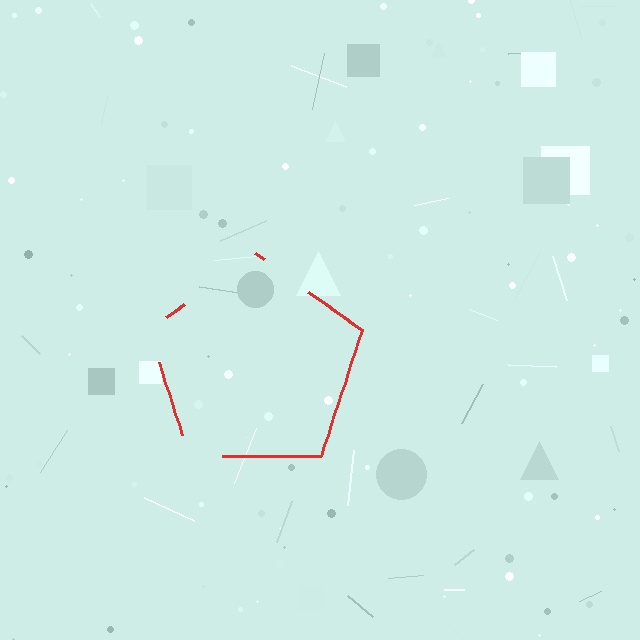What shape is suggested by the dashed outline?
The dashed outline suggests a pentagon.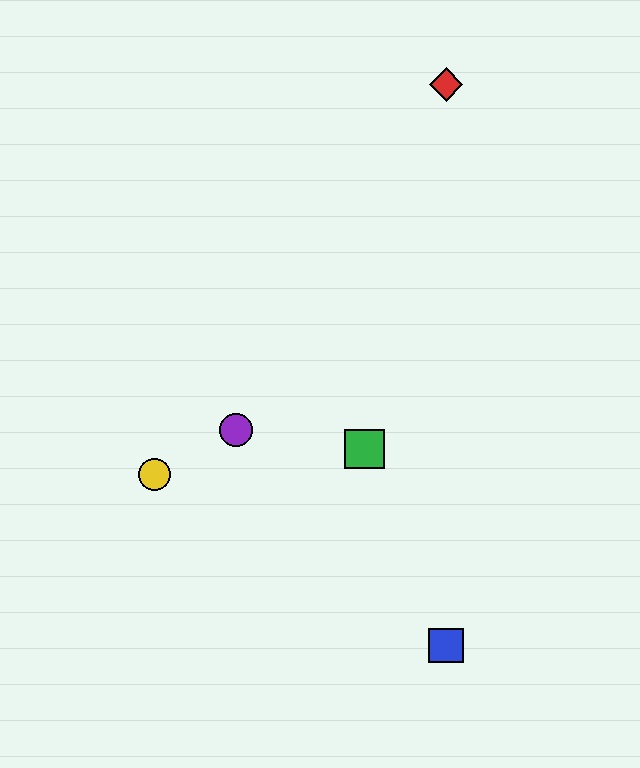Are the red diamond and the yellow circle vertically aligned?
No, the red diamond is at x≈446 and the yellow circle is at x≈155.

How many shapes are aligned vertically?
2 shapes (the red diamond, the blue square) are aligned vertically.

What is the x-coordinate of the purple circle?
The purple circle is at x≈236.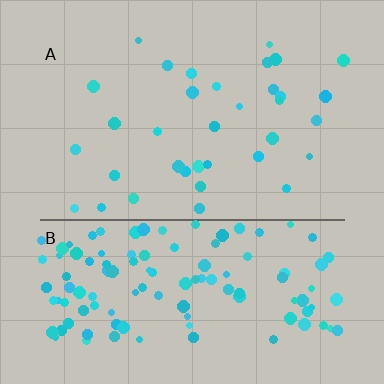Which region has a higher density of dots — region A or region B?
B (the bottom).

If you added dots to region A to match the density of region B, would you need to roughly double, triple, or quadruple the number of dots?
Approximately quadruple.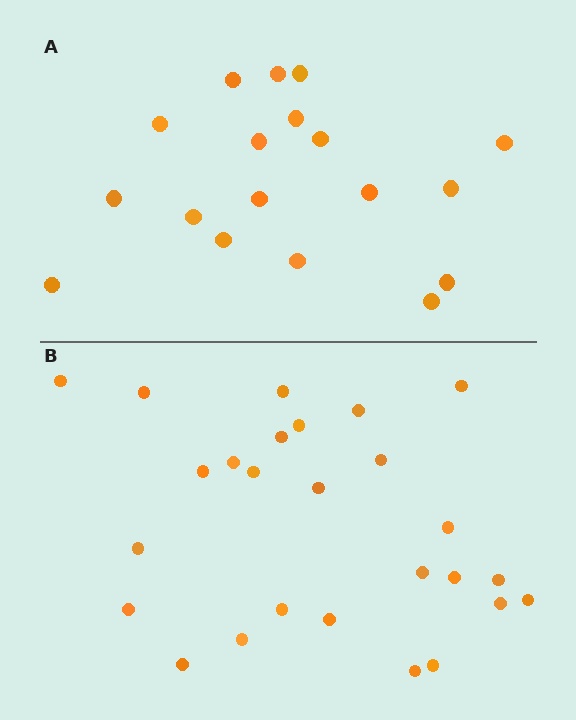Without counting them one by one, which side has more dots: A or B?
Region B (the bottom region) has more dots.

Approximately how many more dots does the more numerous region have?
Region B has roughly 8 or so more dots than region A.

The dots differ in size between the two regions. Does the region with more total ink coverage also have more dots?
No. Region A has more total ink coverage because its dots are larger, but region B actually contains more individual dots. Total area can be misleading — the number of items is what matters here.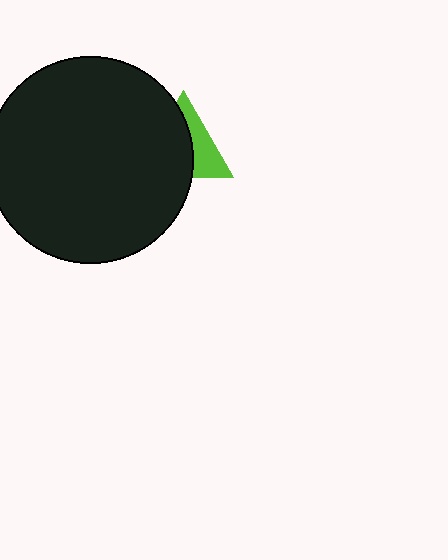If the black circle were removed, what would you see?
You would see the complete lime triangle.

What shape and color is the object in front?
The object in front is a black circle.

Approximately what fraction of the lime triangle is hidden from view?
Roughly 60% of the lime triangle is hidden behind the black circle.